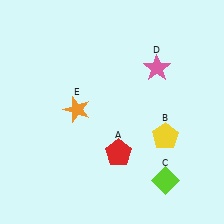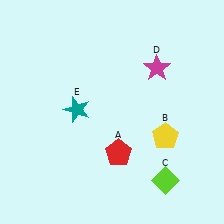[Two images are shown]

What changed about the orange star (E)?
In Image 1, E is orange. In Image 2, it changed to teal.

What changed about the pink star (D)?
In Image 1, D is pink. In Image 2, it changed to magenta.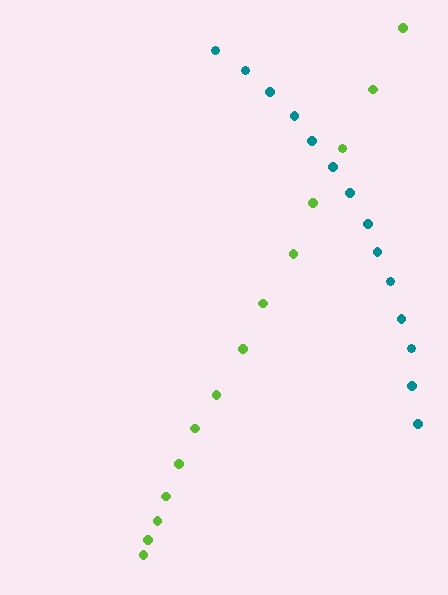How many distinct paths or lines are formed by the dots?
There are 2 distinct paths.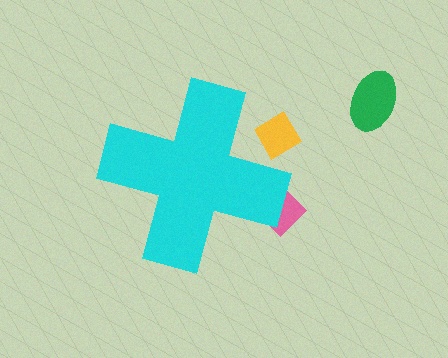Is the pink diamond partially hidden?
Yes, the pink diamond is partially hidden behind the cyan cross.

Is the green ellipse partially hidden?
No, the green ellipse is fully visible.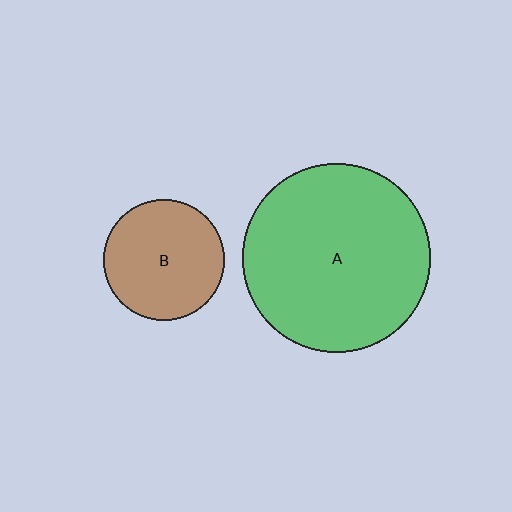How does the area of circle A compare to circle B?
Approximately 2.4 times.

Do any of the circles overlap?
No, none of the circles overlap.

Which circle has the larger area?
Circle A (green).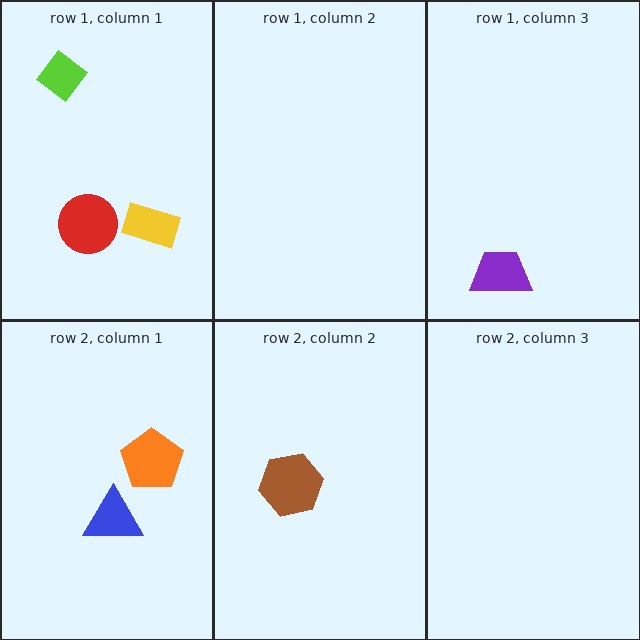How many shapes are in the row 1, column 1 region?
3.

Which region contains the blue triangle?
The row 2, column 1 region.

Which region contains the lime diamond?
The row 1, column 1 region.